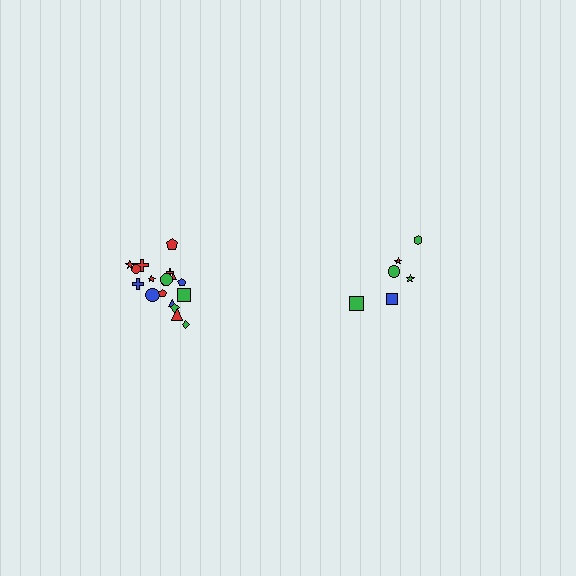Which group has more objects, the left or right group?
The left group.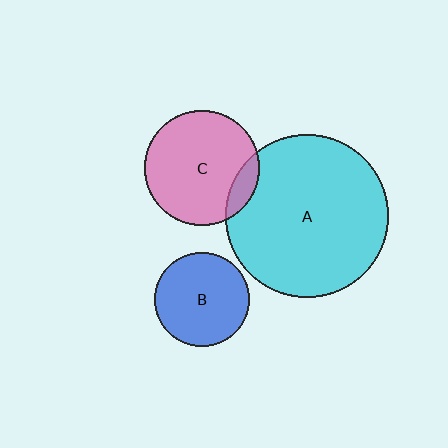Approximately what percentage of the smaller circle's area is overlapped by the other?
Approximately 10%.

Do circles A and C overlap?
Yes.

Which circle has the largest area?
Circle A (cyan).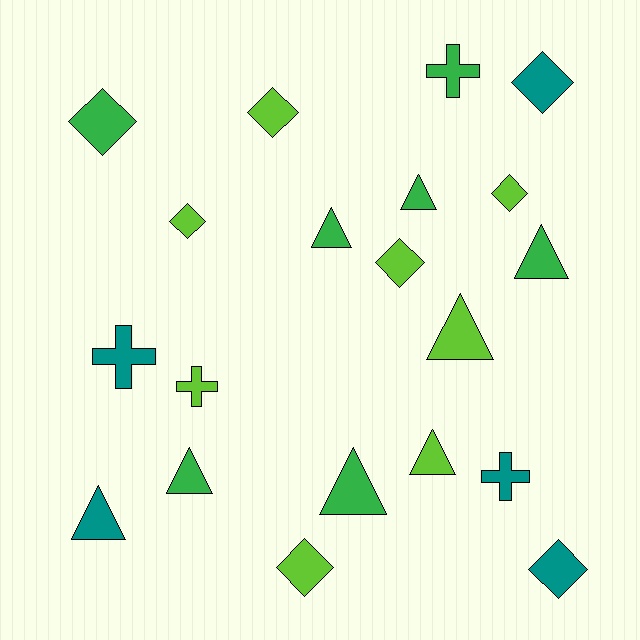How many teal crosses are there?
There are 2 teal crosses.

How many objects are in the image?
There are 20 objects.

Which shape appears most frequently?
Diamond, with 8 objects.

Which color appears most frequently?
Lime, with 8 objects.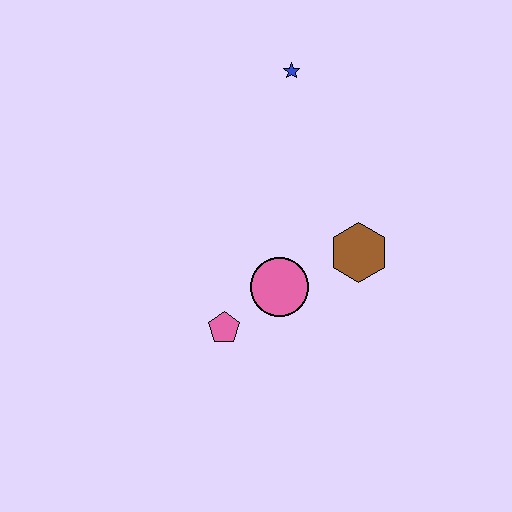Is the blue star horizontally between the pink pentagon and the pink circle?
No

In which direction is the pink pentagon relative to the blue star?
The pink pentagon is below the blue star.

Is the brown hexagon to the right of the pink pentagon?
Yes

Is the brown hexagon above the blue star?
No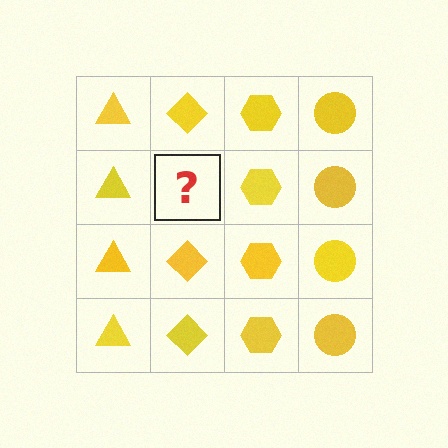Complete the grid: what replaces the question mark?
The question mark should be replaced with a yellow diamond.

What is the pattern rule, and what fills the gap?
The rule is that each column has a consistent shape. The gap should be filled with a yellow diamond.